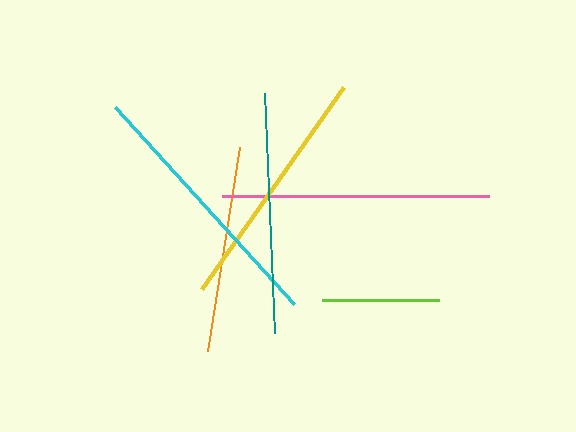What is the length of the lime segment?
The lime segment is approximately 117 pixels long.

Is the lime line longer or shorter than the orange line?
The orange line is longer than the lime line.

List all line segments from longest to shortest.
From longest to shortest: pink, cyan, yellow, teal, orange, lime.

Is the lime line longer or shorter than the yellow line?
The yellow line is longer than the lime line.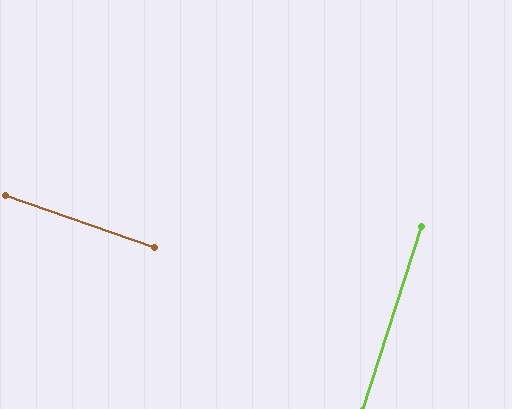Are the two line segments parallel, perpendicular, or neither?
Perpendicular — they meet at approximately 89°.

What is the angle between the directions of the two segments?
Approximately 89 degrees.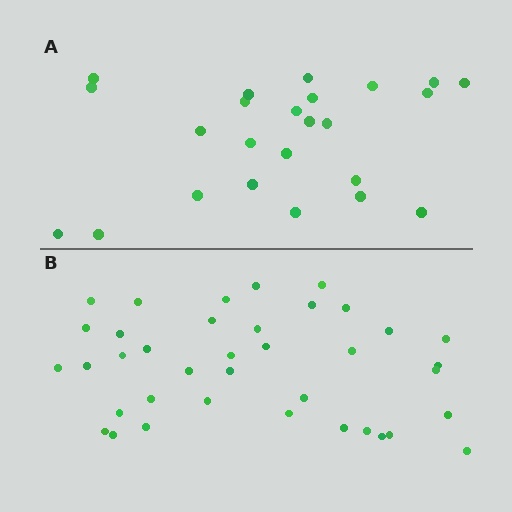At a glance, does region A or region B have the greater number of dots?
Region B (the bottom region) has more dots.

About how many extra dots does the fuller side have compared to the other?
Region B has approximately 15 more dots than region A.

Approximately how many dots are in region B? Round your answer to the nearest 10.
About 40 dots. (The exact count is 38, which rounds to 40.)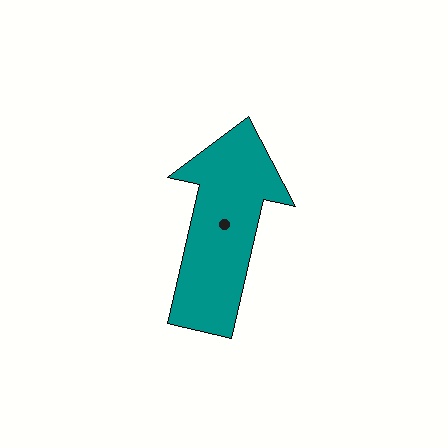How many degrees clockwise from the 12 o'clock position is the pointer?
Approximately 13 degrees.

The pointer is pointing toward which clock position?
Roughly 12 o'clock.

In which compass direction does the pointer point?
North.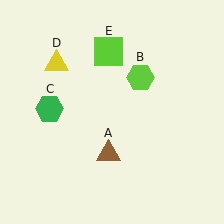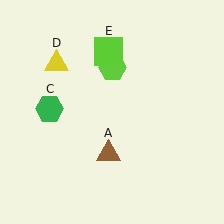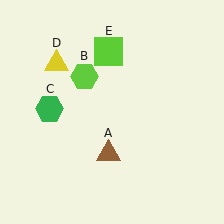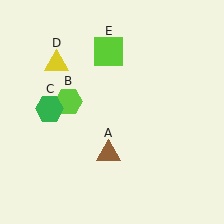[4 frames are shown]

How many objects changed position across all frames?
1 object changed position: lime hexagon (object B).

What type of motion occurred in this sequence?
The lime hexagon (object B) rotated counterclockwise around the center of the scene.